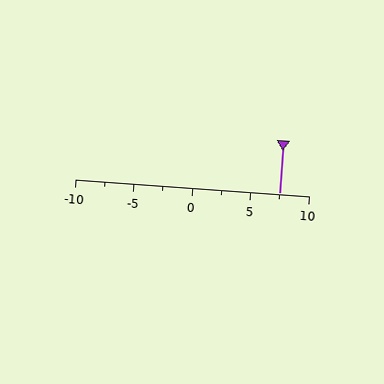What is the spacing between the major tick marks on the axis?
The major ticks are spaced 5 apart.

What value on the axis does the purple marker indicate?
The marker indicates approximately 7.5.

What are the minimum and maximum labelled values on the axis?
The axis runs from -10 to 10.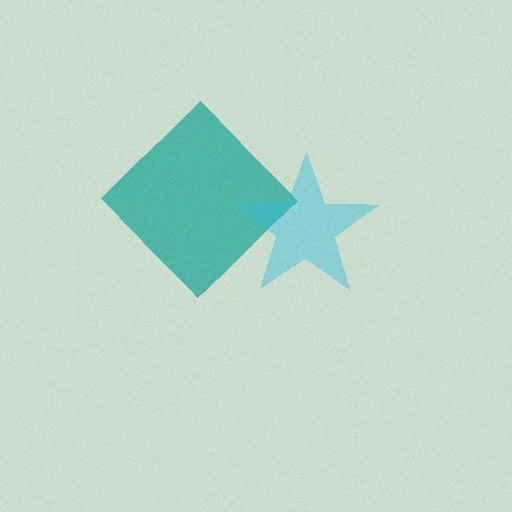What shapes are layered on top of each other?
The layered shapes are: a teal diamond, a cyan star.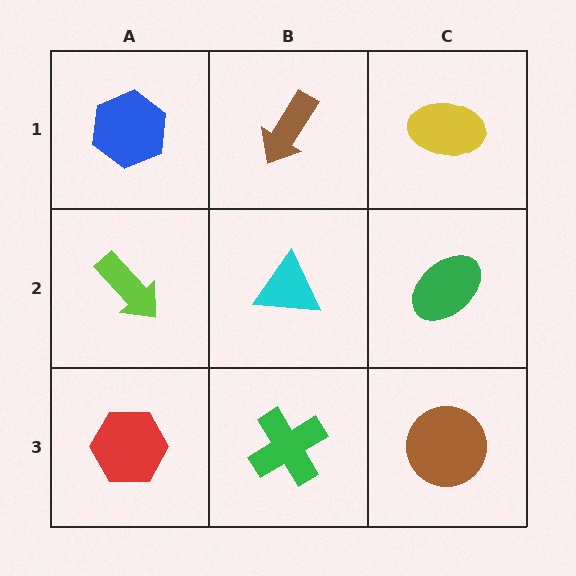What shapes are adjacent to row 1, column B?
A cyan triangle (row 2, column B), a blue hexagon (row 1, column A), a yellow ellipse (row 1, column C).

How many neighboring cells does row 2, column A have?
3.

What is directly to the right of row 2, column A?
A cyan triangle.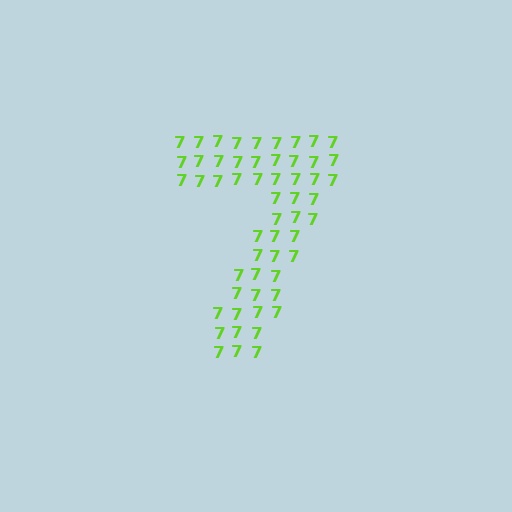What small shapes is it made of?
It is made of small digit 7's.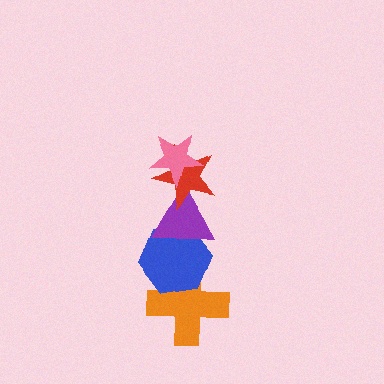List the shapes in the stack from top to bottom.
From top to bottom: the pink star, the red star, the purple triangle, the blue hexagon, the orange cross.